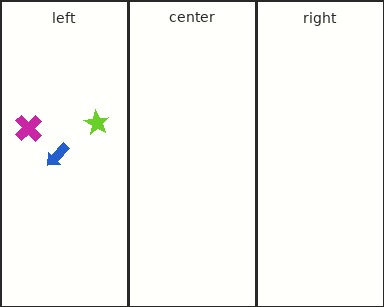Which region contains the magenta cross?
The left region.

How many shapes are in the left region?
3.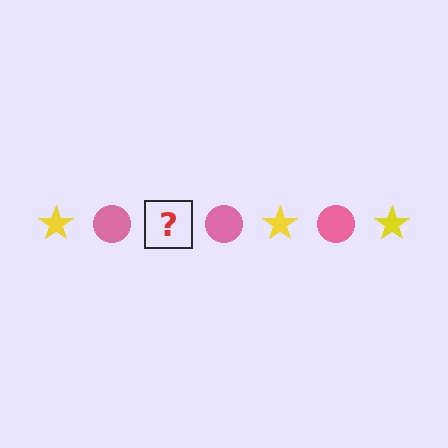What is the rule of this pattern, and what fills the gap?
The rule is that the pattern alternates between yellow star and pink circle. The gap should be filled with a yellow star.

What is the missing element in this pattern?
The missing element is a yellow star.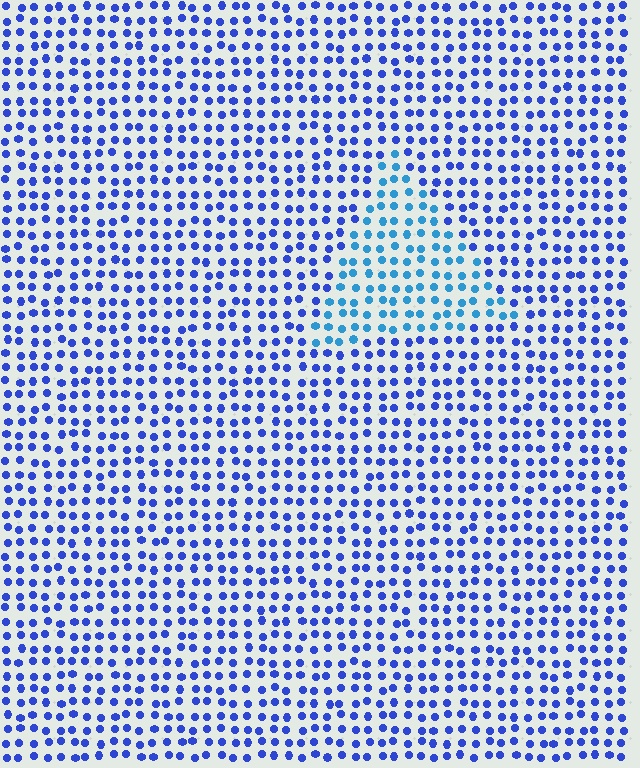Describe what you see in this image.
The image is filled with small blue elements in a uniform arrangement. A triangle-shaped region is visible where the elements are tinted to a slightly different hue, forming a subtle color boundary.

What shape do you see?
I see a triangle.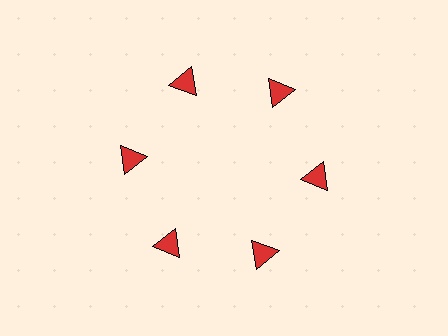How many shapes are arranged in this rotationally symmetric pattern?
There are 6 shapes, arranged in 6 groups of 1.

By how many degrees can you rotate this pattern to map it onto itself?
The pattern maps onto itself every 60 degrees of rotation.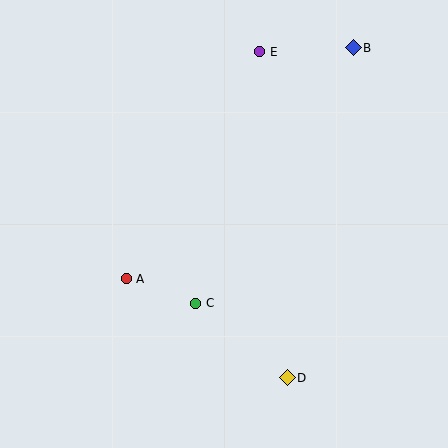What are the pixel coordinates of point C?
Point C is at (196, 303).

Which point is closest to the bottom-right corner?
Point D is closest to the bottom-right corner.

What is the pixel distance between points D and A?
The distance between D and A is 189 pixels.